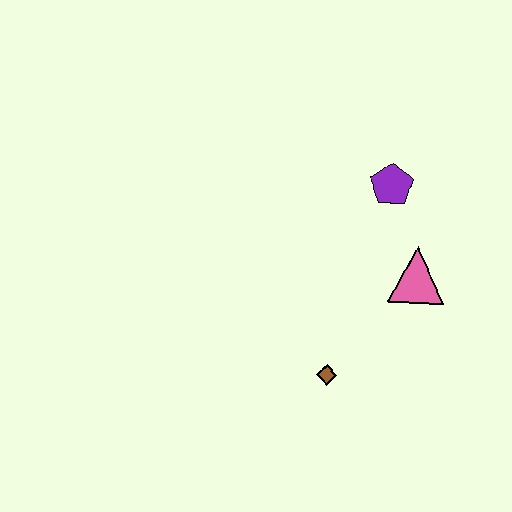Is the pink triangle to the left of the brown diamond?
No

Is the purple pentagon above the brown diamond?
Yes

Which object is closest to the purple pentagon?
The pink triangle is closest to the purple pentagon.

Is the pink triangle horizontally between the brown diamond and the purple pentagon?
No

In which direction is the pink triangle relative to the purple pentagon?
The pink triangle is below the purple pentagon.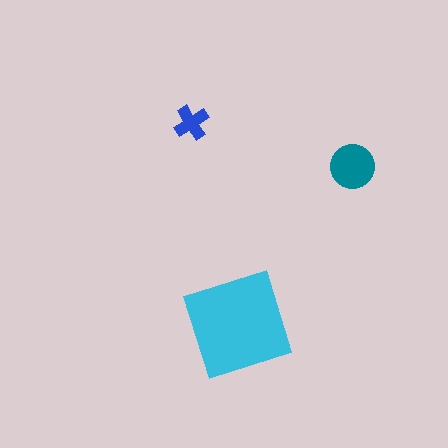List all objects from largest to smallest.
The cyan diamond, the teal circle, the blue cross.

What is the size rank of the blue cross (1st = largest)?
3rd.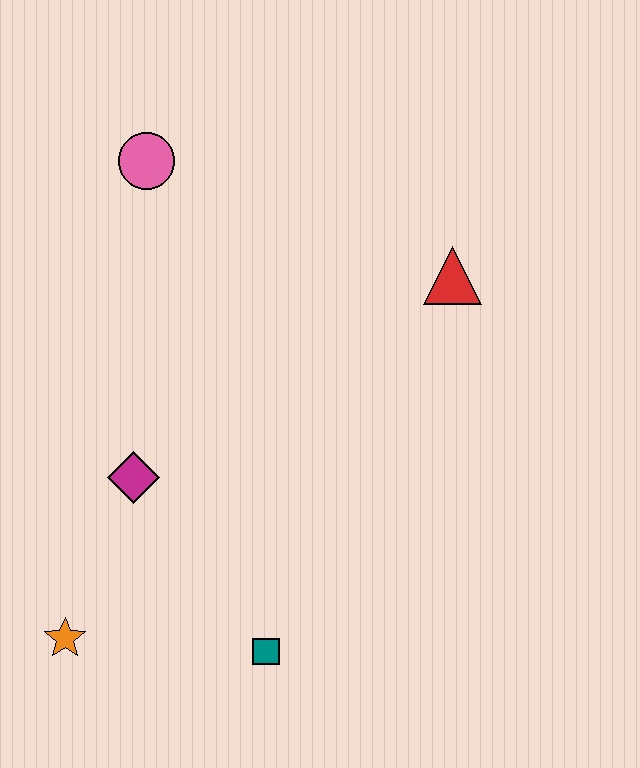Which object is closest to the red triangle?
The pink circle is closest to the red triangle.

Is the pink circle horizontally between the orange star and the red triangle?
Yes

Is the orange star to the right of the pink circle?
No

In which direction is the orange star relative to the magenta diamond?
The orange star is below the magenta diamond.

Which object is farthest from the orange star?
The red triangle is farthest from the orange star.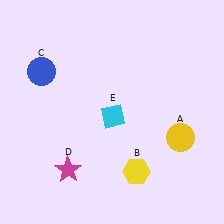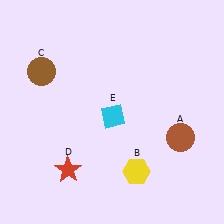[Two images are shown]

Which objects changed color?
A changed from yellow to brown. C changed from blue to brown. D changed from magenta to red.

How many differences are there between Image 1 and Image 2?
There are 3 differences between the two images.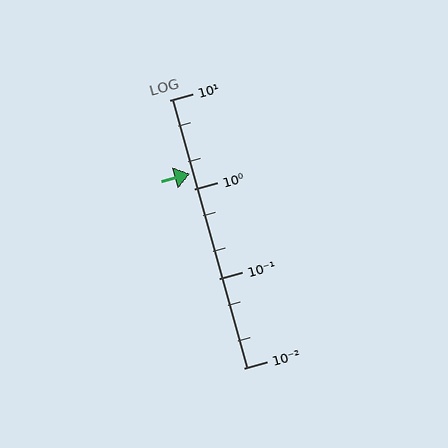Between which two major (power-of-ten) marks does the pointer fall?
The pointer is between 1 and 10.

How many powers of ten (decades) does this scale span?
The scale spans 3 decades, from 0.01 to 10.